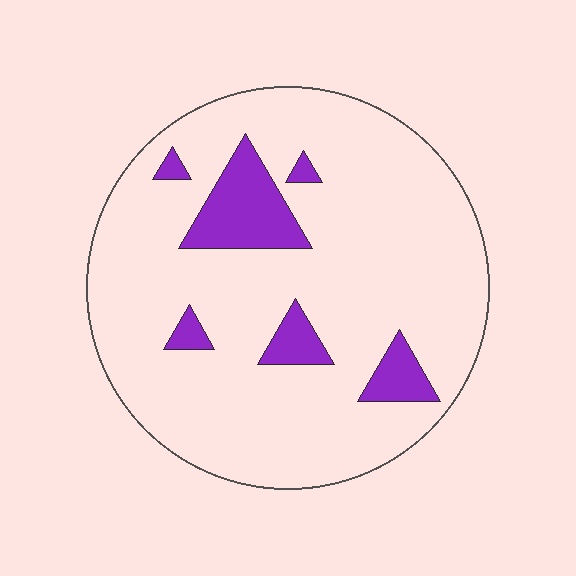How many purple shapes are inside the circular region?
6.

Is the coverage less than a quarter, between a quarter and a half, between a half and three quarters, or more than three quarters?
Less than a quarter.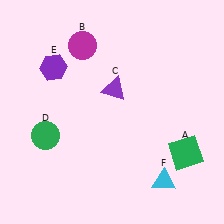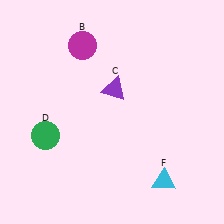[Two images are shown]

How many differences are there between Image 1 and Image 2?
There are 2 differences between the two images.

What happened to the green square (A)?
The green square (A) was removed in Image 2. It was in the bottom-right area of Image 1.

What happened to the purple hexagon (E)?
The purple hexagon (E) was removed in Image 2. It was in the top-left area of Image 1.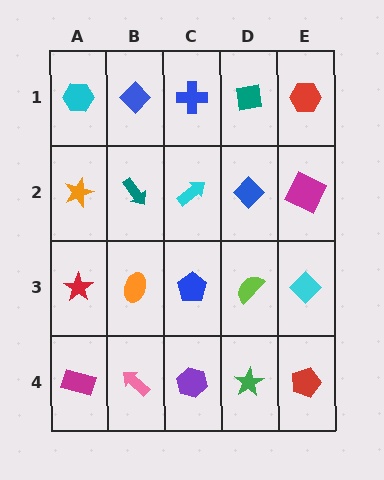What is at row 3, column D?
A lime semicircle.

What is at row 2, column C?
A cyan arrow.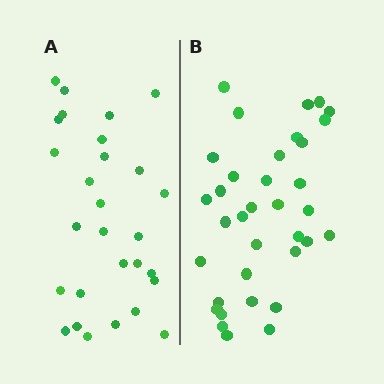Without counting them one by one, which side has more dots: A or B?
Region B (the right region) has more dots.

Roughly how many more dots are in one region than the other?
Region B has roughly 8 or so more dots than region A.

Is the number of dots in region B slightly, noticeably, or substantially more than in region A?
Region B has noticeably more, but not dramatically so. The ratio is roughly 1.2 to 1.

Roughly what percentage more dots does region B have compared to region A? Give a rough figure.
About 25% more.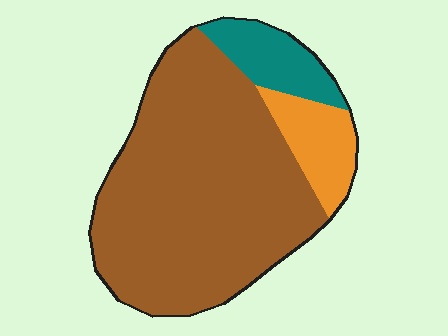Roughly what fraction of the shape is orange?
Orange takes up about one eighth (1/8) of the shape.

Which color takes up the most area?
Brown, at roughly 75%.